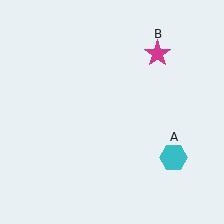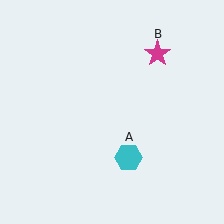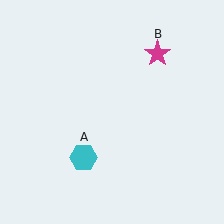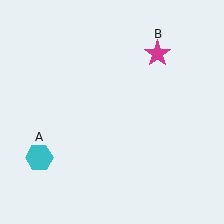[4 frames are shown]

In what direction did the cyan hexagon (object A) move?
The cyan hexagon (object A) moved left.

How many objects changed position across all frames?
1 object changed position: cyan hexagon (object A).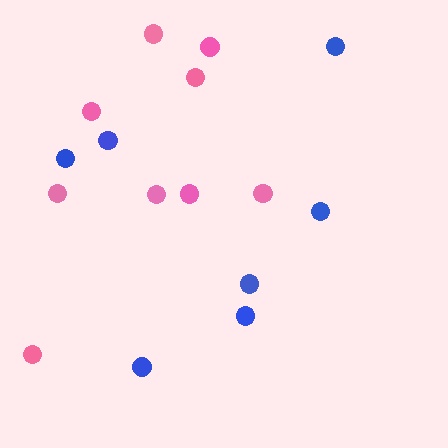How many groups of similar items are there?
There are 2 groups: one group of blue circles (7) and one group of pink circles (9).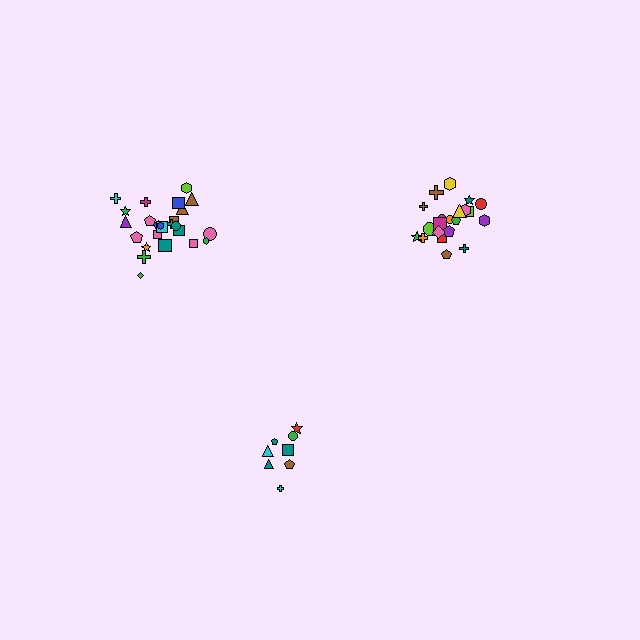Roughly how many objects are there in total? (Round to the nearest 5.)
Roughly 55 objects in total.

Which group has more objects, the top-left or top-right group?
The top-left group.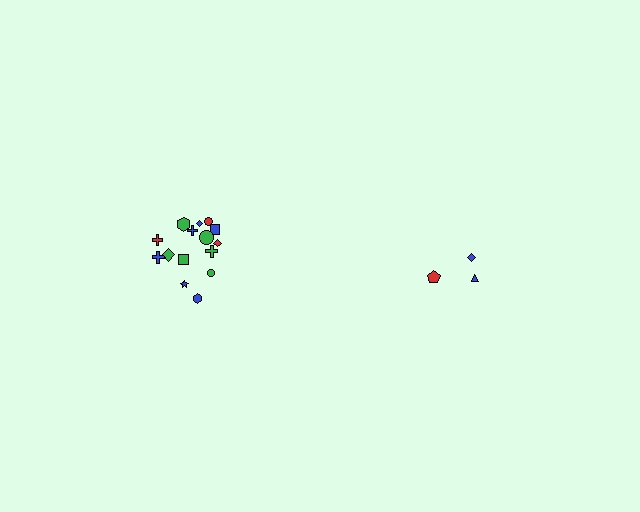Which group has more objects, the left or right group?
The left group.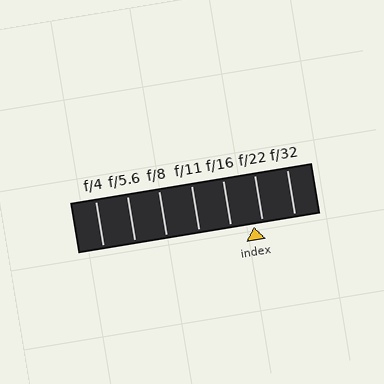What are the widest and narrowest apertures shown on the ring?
The widest aperture shown is f/4 and the narrowest is f/32.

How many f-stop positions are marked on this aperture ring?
There are 7 f-stop positions marked.